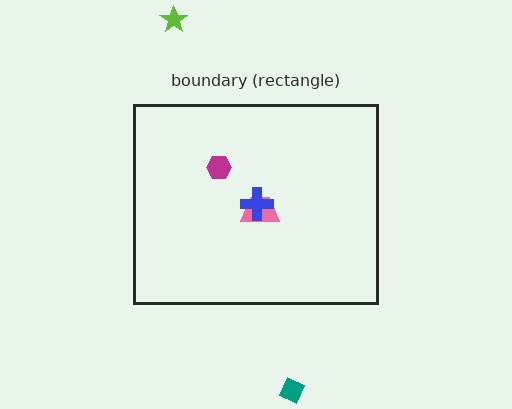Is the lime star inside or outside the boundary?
Outside.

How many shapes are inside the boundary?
3 inside, 2 outside.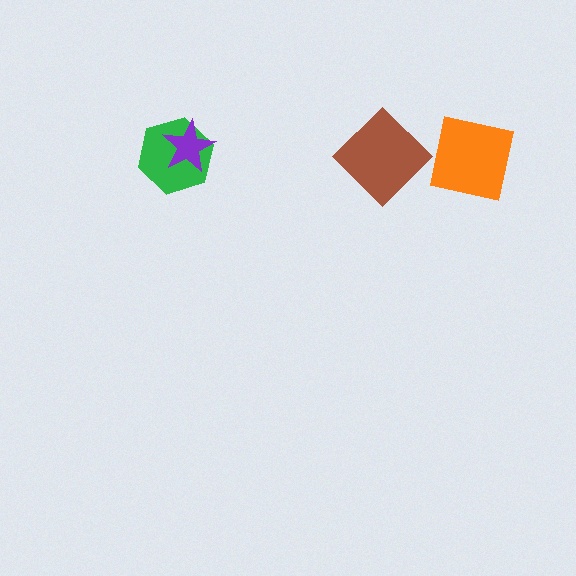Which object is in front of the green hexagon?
The purple star is in front of the green hexagon.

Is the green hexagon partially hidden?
Yes, it is partially covered by another shape.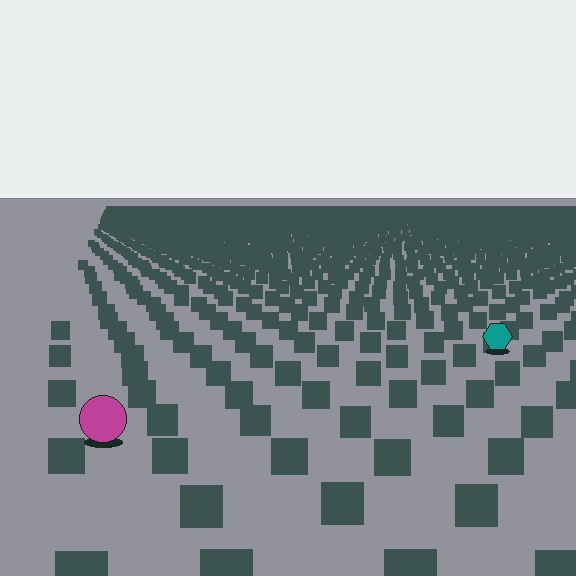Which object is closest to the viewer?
The magenta circle is closest. The texture marks near it are larger and more spread out.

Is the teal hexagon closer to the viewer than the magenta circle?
No. The magenta circle is closer — you can tell from the texture gradient: the ground texture is coarser near it.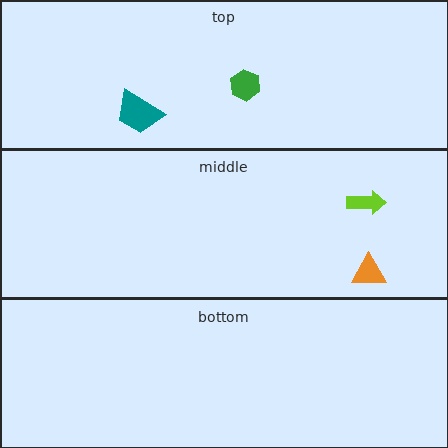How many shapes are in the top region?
2.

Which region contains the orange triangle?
The middle region.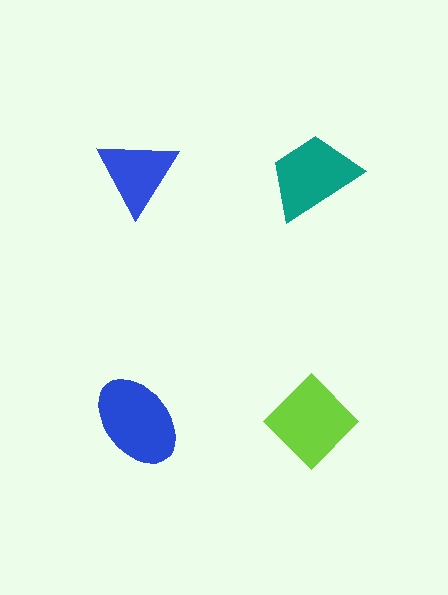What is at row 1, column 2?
A teal trapezoid.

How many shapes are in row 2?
2 shapes.